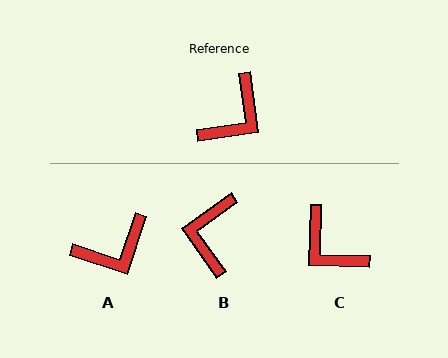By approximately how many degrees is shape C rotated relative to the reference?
Approximately 99 degrees clockwise.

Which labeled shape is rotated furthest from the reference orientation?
B, about 152 degrees away.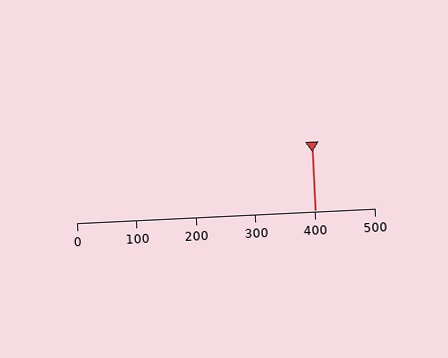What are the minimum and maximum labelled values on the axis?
The axis runs from 0 to 500.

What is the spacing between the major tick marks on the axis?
The major ticks are spaced 100 apart.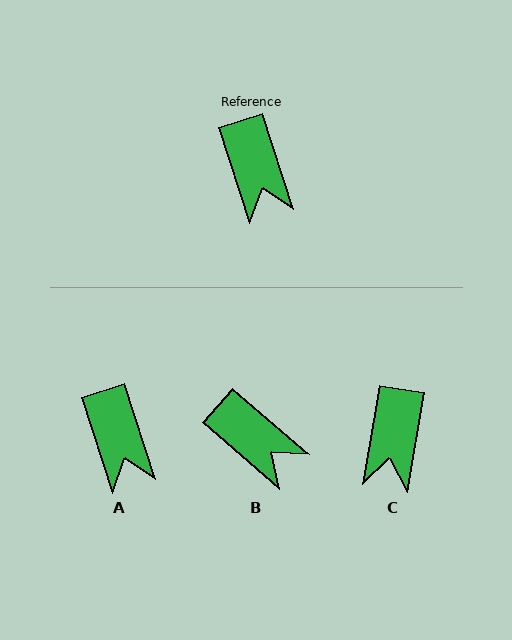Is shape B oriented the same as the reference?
No, it is off by about 31 degrees.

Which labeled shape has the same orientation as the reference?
A.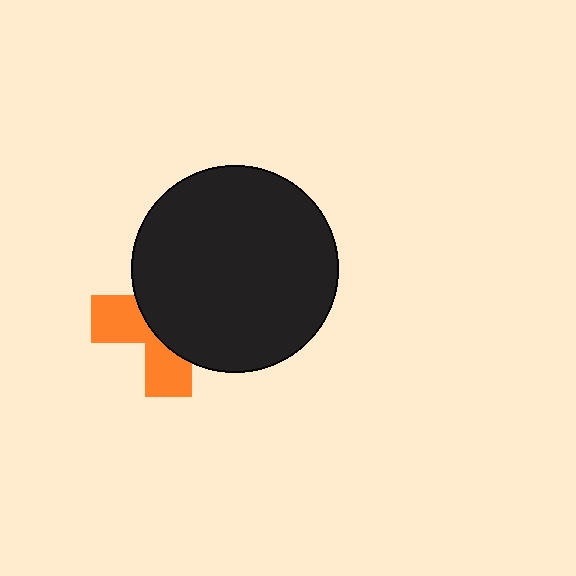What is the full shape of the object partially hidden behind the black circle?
The partially hidden object is an orange cross.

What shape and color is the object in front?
The object in front is a black circle.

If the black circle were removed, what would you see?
You would see the complete orange cross.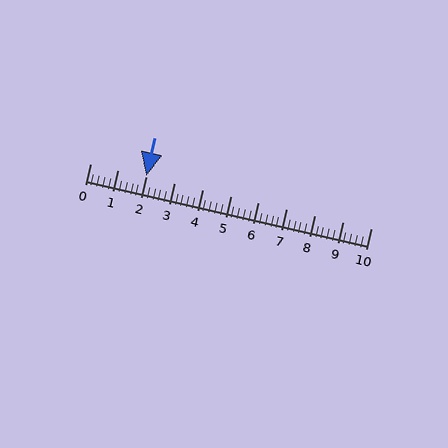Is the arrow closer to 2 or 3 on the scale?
The arrow is closer to 2.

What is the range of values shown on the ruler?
The ruler shows values from 0 to 10.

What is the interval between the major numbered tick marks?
The major tick marks are spaced 1 units apart.